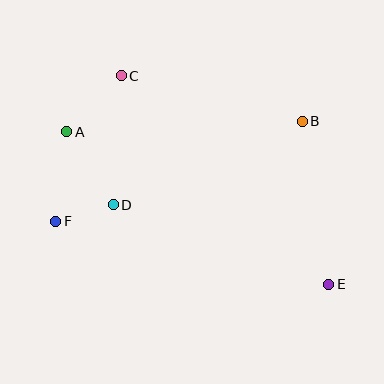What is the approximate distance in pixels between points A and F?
The distance between A and F is approximately 90 pixels.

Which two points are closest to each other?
Points D and F are closest to each other.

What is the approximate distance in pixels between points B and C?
The distance between B and C is approximately 186 pixels.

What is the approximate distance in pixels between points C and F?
The distance between C and F is approximately 160 pixels.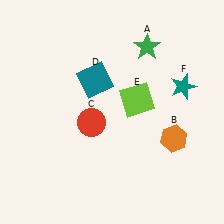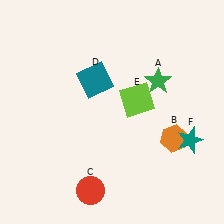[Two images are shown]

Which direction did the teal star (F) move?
The teal star (F) moved down.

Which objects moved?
The objects that moved are: the green star (A), the red circle (C), the teal star (F).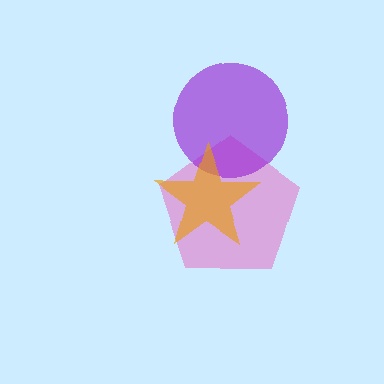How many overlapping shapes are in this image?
There are 3 overlapping shapes in the image.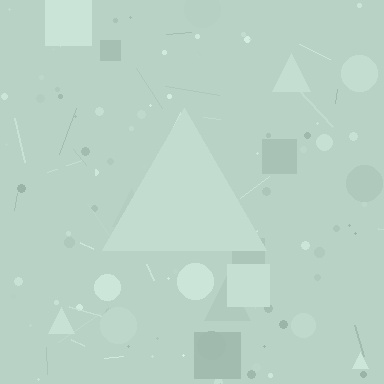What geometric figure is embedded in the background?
A triangle is embedded in the background.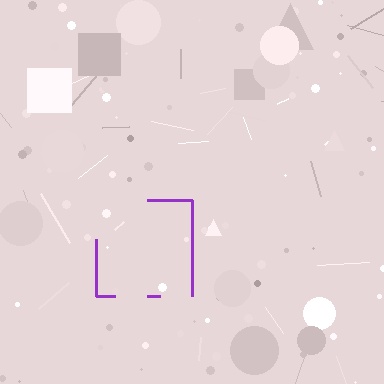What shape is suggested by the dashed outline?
The dashed outline suggests a square.